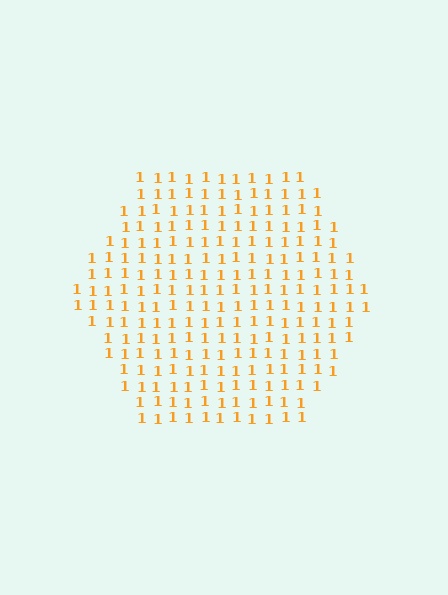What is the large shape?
The large shape is a hexagon.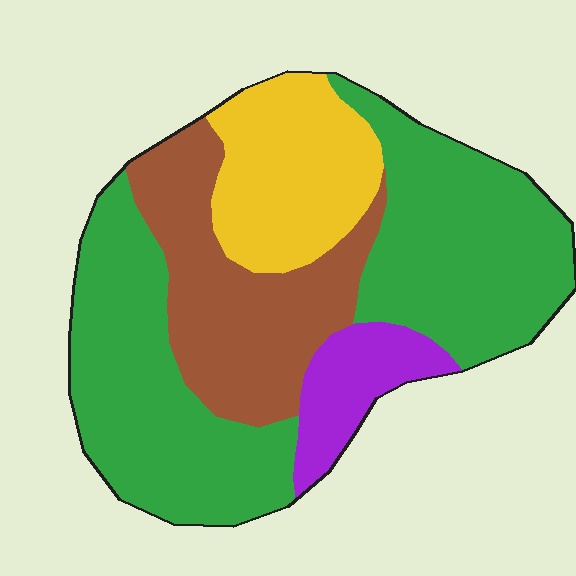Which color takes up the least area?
Purple, at roughly 10%.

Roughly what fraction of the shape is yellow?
Yellow covers 17% of the shape.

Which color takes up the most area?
Green, at roughly 50%.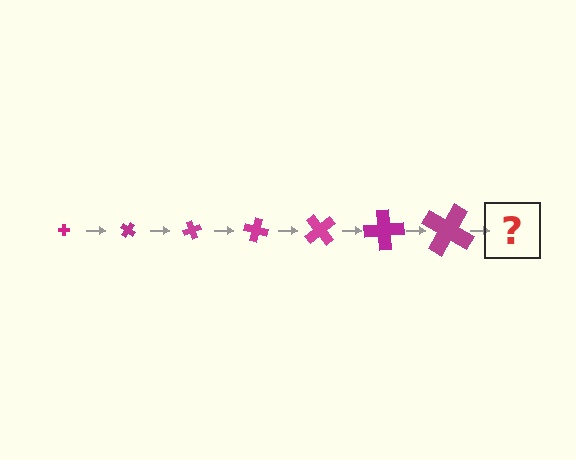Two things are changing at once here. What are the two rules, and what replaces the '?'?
The two rules are that the cross grows larger each step and it rotates 35 degrees each step. The '?' should be a cross, larger than the previous one and rotated 245 degrees from the start.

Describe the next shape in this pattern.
It should be a cross, larger than the previous one and rotated 245 degrees from the start.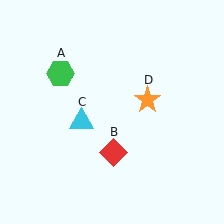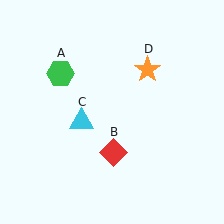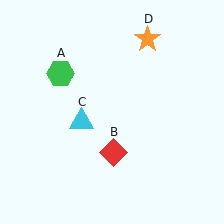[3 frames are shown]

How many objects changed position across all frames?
1 object changed position: orange star (object D).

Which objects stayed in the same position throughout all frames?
Green hexagon (object A) and red diamond (object B) and cyan triangle (object C) remained stationary.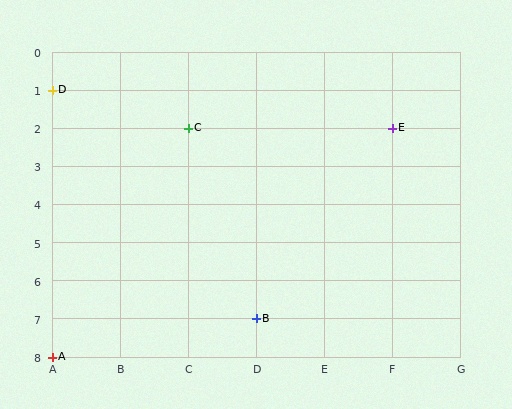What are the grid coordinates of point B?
Point B is at grid coordinates (D, 7).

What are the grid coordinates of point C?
Point C is at grid coordinates (C, 2).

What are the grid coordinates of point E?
Point E is at grid coordinates (F, 2).